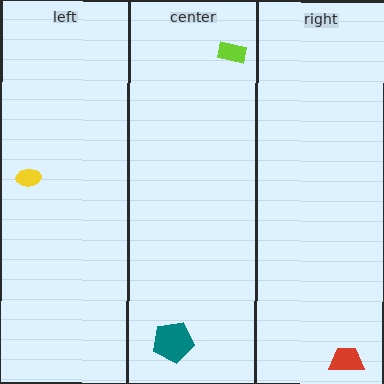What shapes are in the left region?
The yellow ellipse.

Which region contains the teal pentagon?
The center region.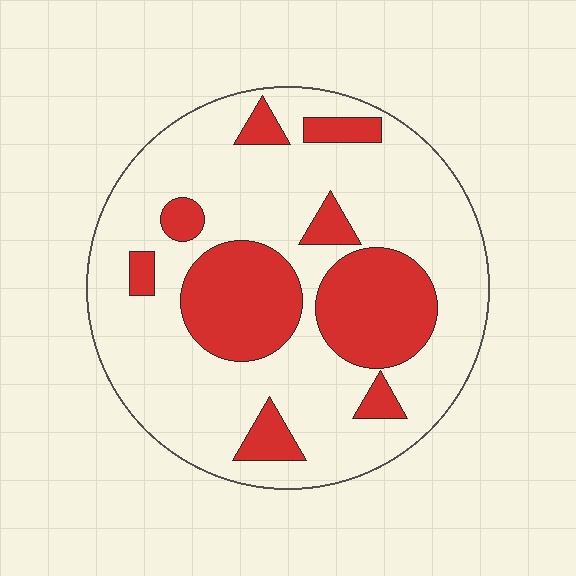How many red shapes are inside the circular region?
9.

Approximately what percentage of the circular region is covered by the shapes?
Approximately 30%.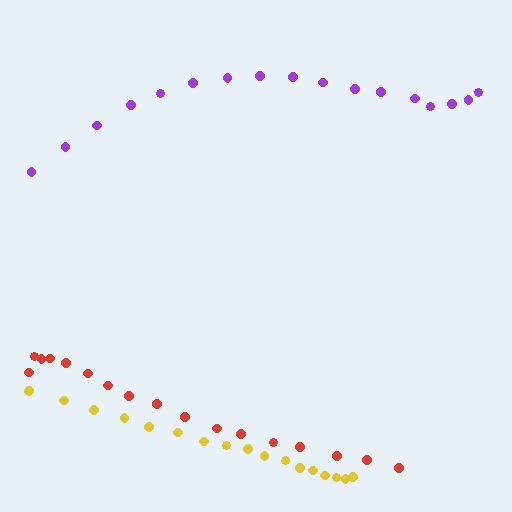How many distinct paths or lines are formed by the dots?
There are 3 distinct paths.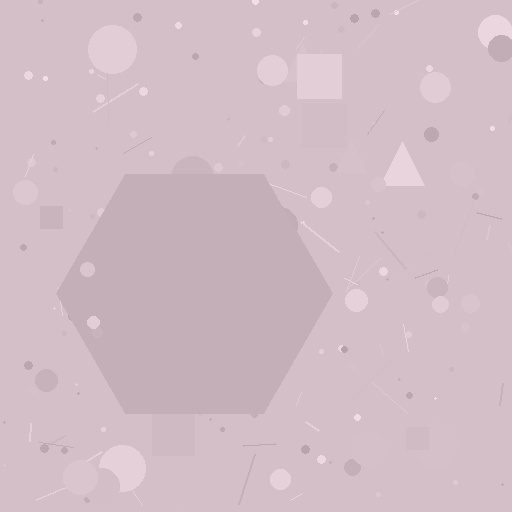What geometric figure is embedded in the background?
A hexagon is embedded in the background.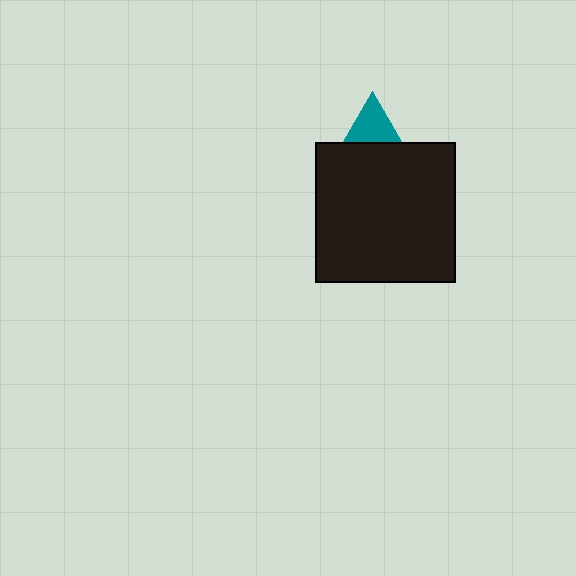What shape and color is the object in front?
The object in front is a black square.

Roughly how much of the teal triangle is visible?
A small part of it is visible (roughly 36%).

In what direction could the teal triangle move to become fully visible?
The teal triangle could move up. That would shift it out from behind the black square entirely.